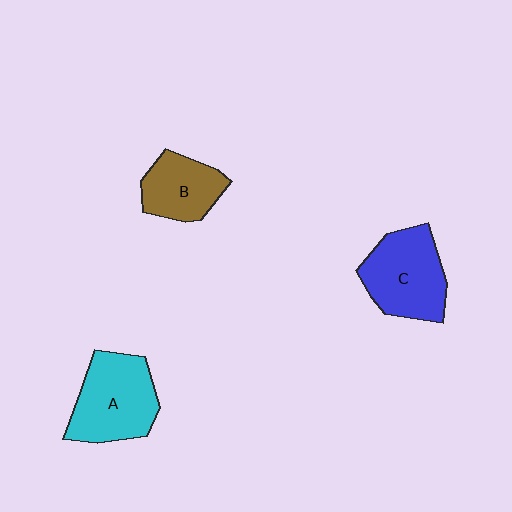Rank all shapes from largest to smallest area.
From largest to smallest: A (cyan), C (blue), B (brown).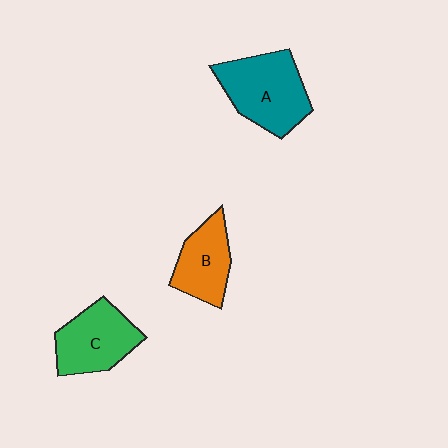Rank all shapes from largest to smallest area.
From largest to smallest: A (teal), C (green), B (orange).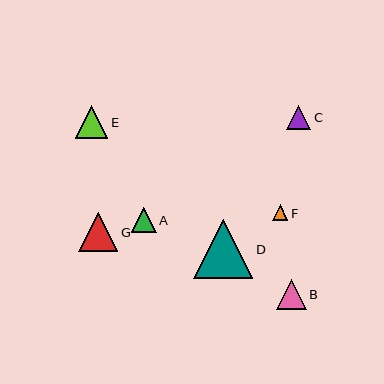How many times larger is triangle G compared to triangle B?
Triangle G is approximately 1.3 times the size of triangle B.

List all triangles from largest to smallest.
From largest to smallest: D, G, E, B, A, C, F.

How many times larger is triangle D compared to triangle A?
Triangle D is approximately 2.4 times the size of triangle A.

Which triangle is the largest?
Triangle D is the largest with a size of approximately 59 pixels.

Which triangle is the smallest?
Triangle F is the smallest with a size of approximately 15 pixels.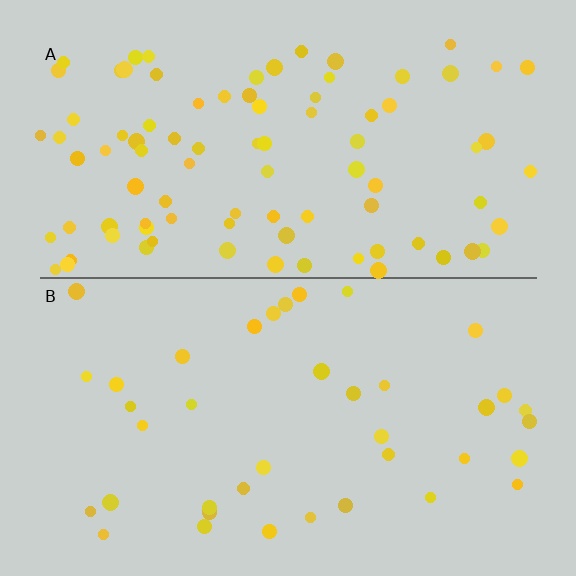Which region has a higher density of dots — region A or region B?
A (the top).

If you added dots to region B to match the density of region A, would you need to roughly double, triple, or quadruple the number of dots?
Approximately double.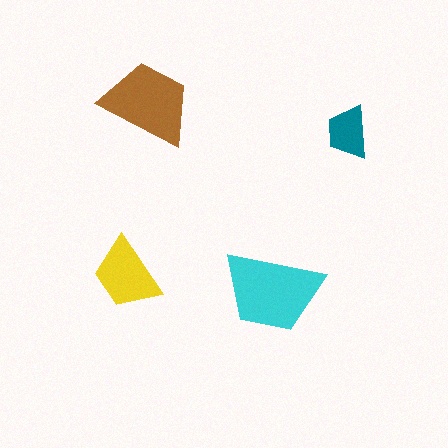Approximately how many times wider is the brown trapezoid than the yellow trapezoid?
About 1.5 times wider.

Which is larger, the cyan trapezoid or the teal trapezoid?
The cyan one.